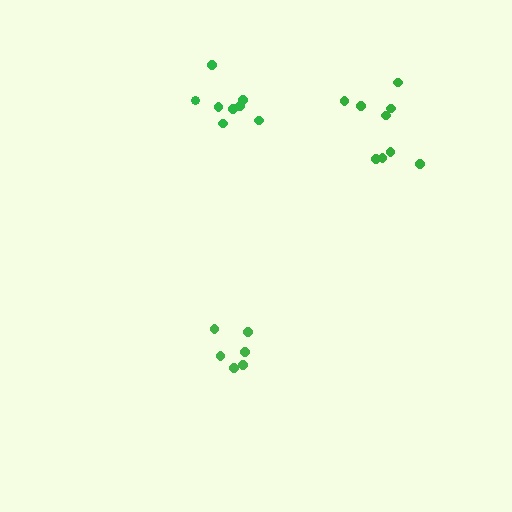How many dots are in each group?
Group 1: 6 dots, Group 2: 8 dots, Group 3: 9 dots (23 total).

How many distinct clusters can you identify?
There are 3 distinct clusters.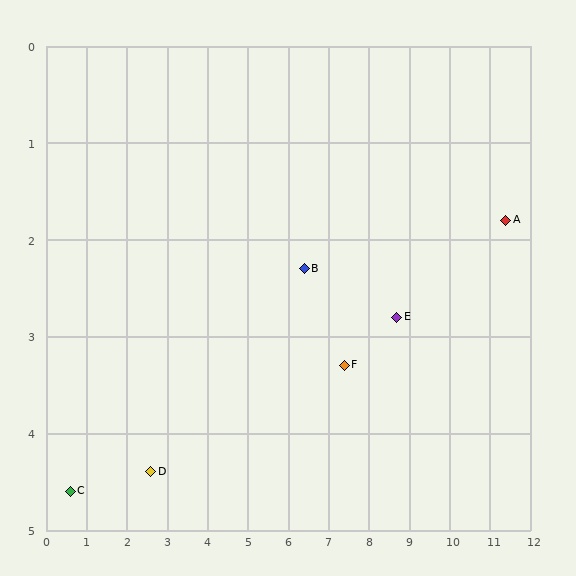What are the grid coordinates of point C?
Point C is at approximately (0.6, 4.6).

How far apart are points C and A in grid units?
Points C and A are about 11.2 grid units apart.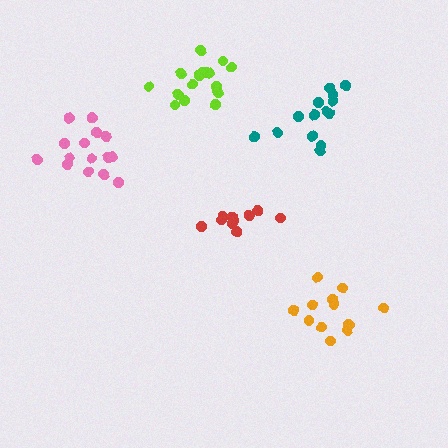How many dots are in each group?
Group 1: 13 dots, Group 2: 10 dots, Group 3: 16 dots, Group 4: 15 dots, Group 5: 14 dots (68 total).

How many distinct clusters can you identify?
There are 5 distinct clusters.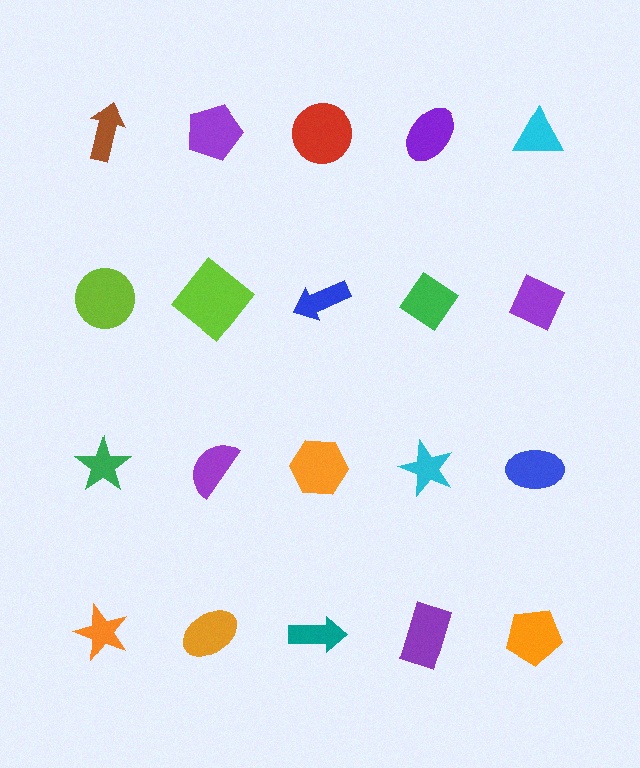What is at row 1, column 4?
A purple ellipse.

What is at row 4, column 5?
An orange pentagon.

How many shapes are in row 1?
5 shapes.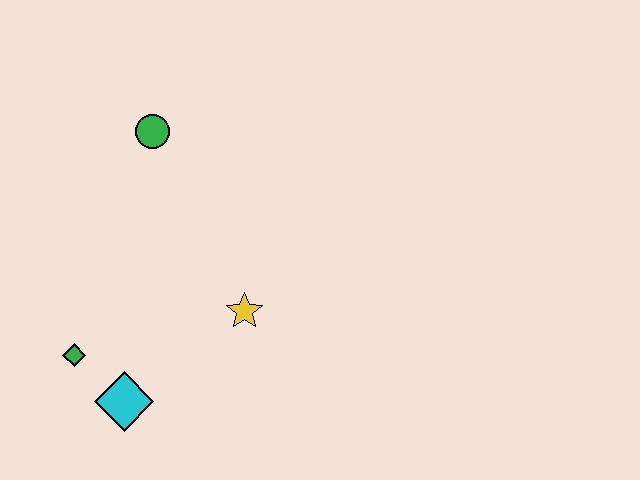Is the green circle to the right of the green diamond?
Yes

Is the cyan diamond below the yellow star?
Yes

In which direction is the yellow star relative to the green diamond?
The yellow star is to the right of the green diamond.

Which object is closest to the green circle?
The yellow star is closest to the green circle.